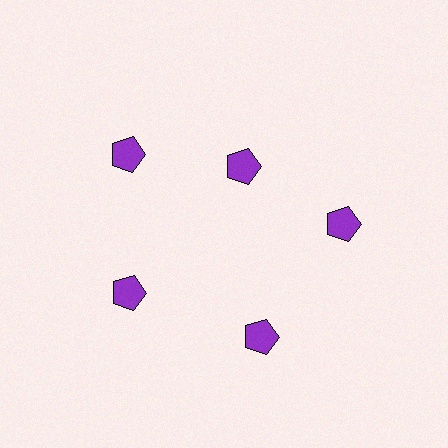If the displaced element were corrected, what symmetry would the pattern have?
It would have 5-fold rotational symmetry — the pattern would map onto itself every 72 degrees.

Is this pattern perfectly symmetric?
No. The 5 purple pentagons are arranged in a ring, but one element near the 1 o'clock position is pulled inward toward the center, breaking the 5-fold rotational symmetry.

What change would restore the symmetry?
The symmetry would be restored by moving it outward, back onto the ring so that all 5 pentagons sit at equal angles and equal distance from the center.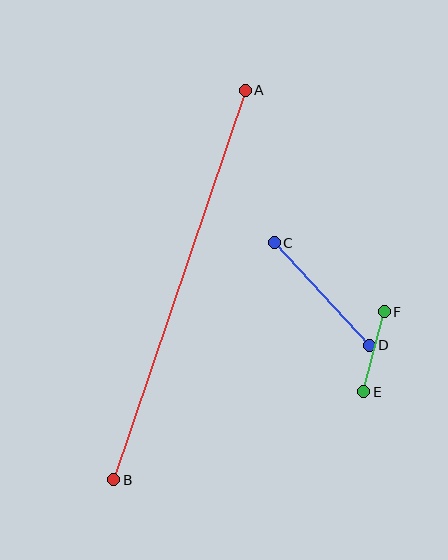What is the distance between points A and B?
The distance is approximately 411 pixels.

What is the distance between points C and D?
The distance is approximately 140 pixels.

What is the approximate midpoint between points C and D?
The midpoint is at approximately (322, 294) pixels.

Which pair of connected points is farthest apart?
Points A and B are farthest apart.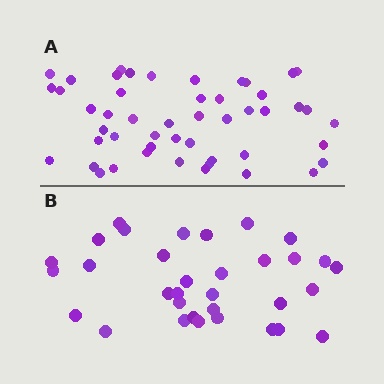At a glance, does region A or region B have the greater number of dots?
Region A (the top region) has more dots.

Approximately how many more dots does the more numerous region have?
Region A has approximately 15 more dots than region B.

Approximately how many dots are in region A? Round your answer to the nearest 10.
About 50 dots. (The exact count is 49, which rounds to 50.)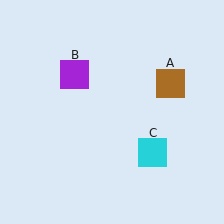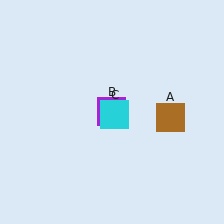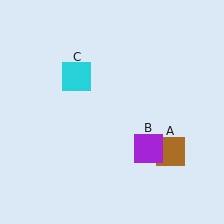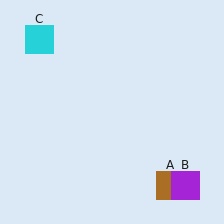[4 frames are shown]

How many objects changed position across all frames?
3 objects changed position: brown square (object A), purple square (object B), cyan square (object C).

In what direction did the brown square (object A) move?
The brown square (object A) moved down.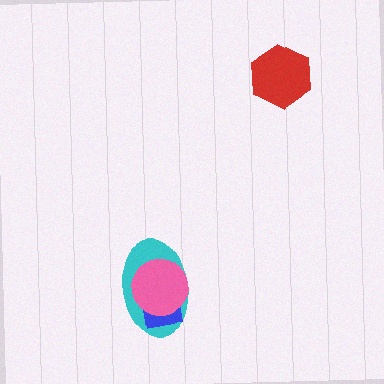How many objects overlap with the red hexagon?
0 objects overlap with the red hexagon.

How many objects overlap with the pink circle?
2 objects overlap with the pink circle.